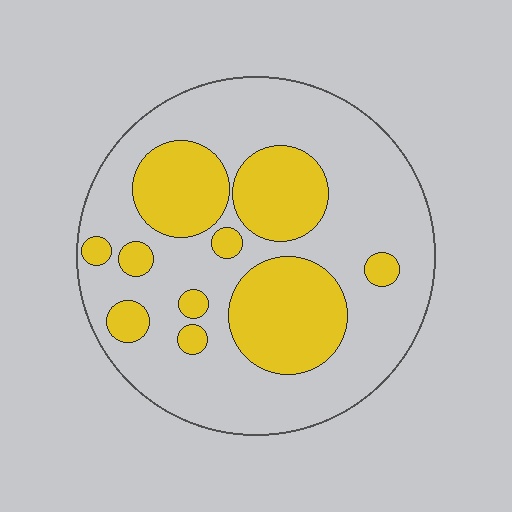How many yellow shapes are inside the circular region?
10.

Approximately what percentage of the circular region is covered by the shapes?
Approximately 30%.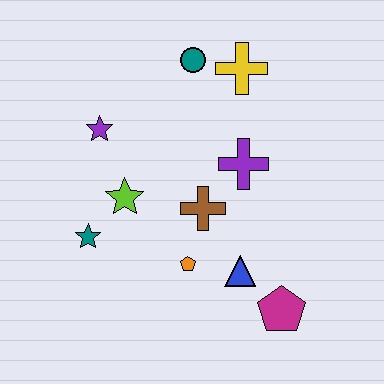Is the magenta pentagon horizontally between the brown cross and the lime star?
No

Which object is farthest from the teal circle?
The magenta pentagon is farthest from the teal circle.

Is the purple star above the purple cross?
Yes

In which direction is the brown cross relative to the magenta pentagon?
The brown cross is above the magenta pentagon.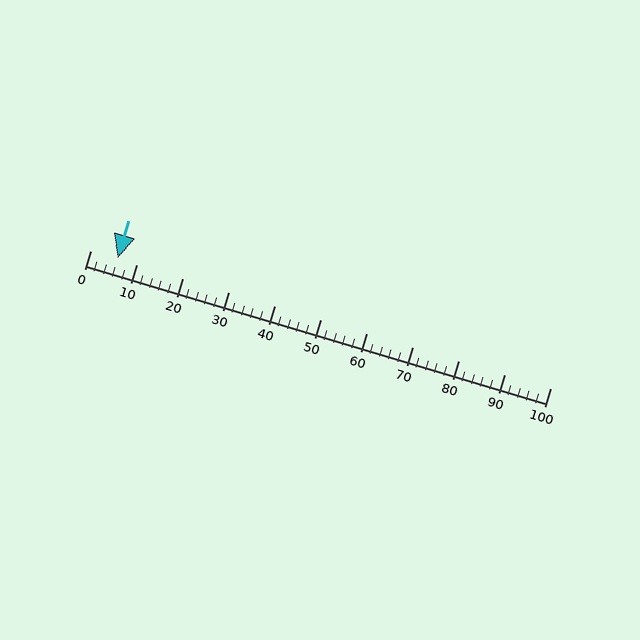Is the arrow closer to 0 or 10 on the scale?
The arrow is closer to 10.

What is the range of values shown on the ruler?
The ruler shows values from 0 to 100.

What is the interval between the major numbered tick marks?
The major tick marks are spaced 10 units apart.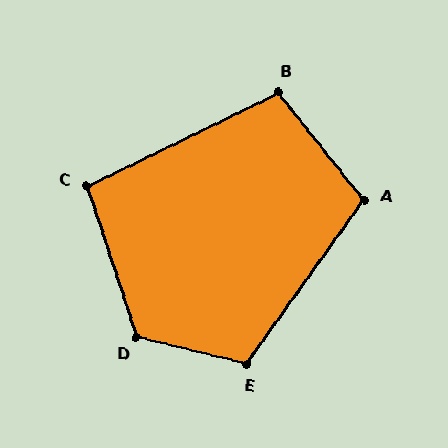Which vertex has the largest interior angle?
D, at approximately 123 degrees.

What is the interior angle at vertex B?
Approximately 102 degrees (obtuse).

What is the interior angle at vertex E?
Approximately 111 degrees (obtuse).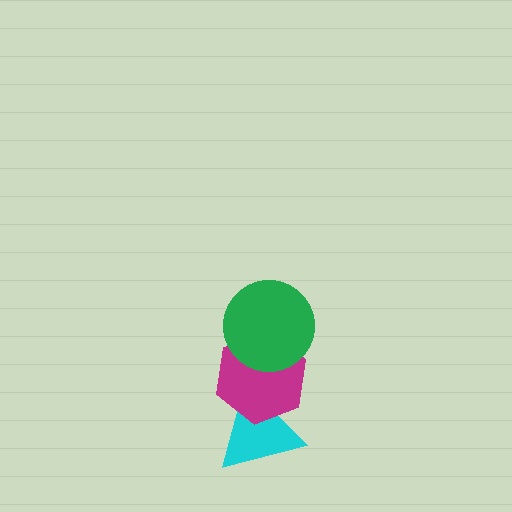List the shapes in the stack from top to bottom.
From top to bottom: the green circle, the magenta hexagon, the cyan triangle.